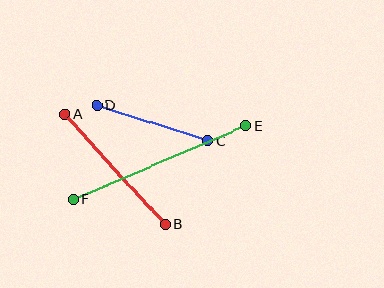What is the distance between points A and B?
The distance is approximately 149 pixels.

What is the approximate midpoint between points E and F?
The midpoint is at approximately (159, 163) pixels.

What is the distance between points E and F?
The distance is approximately 187 pixels.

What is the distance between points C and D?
The distance is approximately 116 pixels.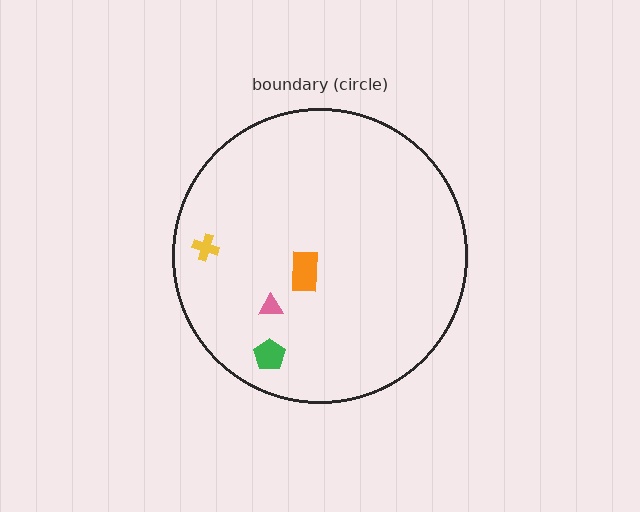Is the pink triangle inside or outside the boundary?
Inside.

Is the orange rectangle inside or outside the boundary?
Inside.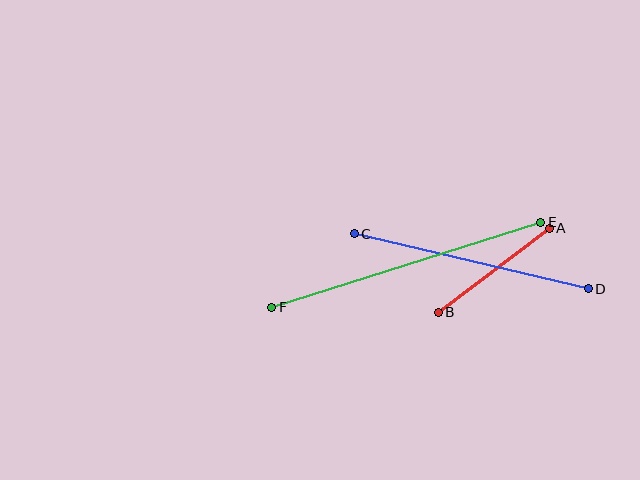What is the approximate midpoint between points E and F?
The midpoint is at approximately (406, 265) pixels.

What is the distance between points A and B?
The distance is approximately 139 pixels.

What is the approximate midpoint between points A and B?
The midpoint is at approximately (494, 270) pixels.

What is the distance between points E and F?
The distance is approximately 282 pixels.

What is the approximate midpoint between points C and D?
The midpoint is at approximately (471, 261) pixels.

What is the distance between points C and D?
The distance is approximately 241 pixels.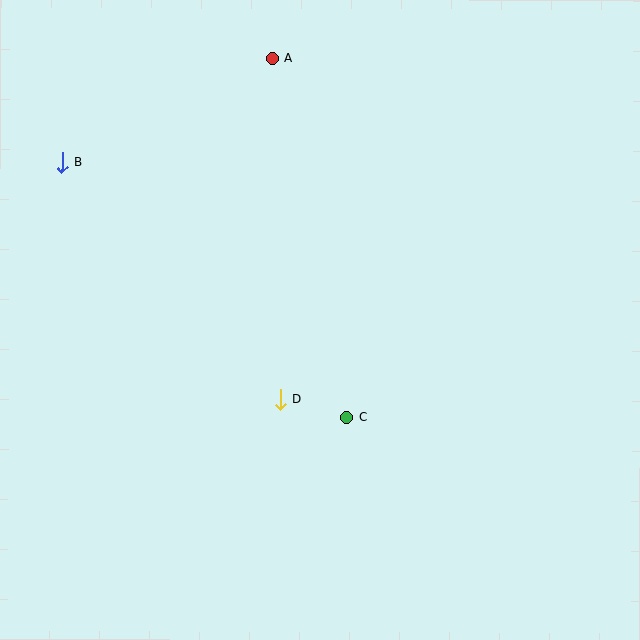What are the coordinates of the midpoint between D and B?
The midpoint between D and B is at (171, 281).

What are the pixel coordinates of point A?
Point A is at (272, 58).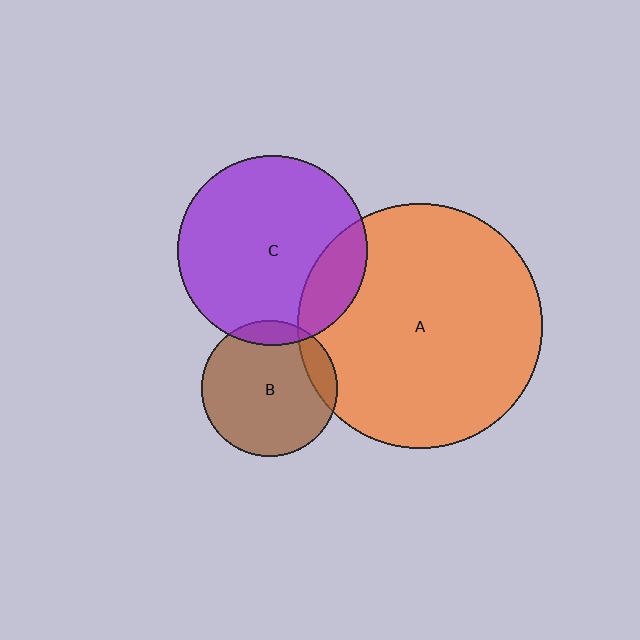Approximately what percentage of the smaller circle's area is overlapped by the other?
Approximately 15%.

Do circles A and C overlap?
Yes.